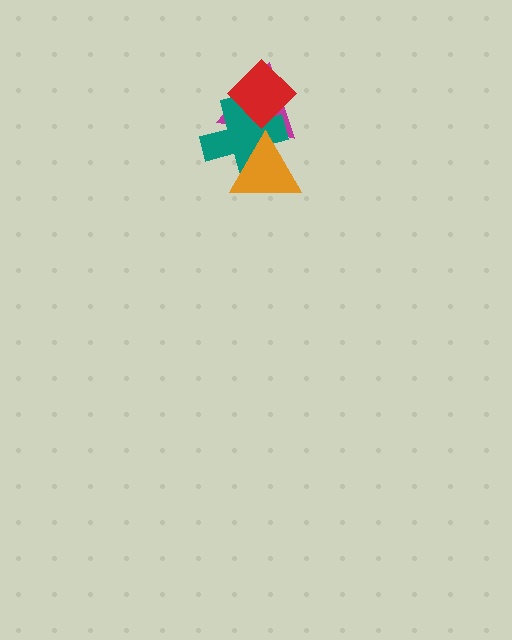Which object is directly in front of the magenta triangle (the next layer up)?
The teal cross is directly in front of the magenta triangle.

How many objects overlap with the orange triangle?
2 objects overlap with the orange triangle.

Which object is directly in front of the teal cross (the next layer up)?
The red diamond is directly in front of the teal cross.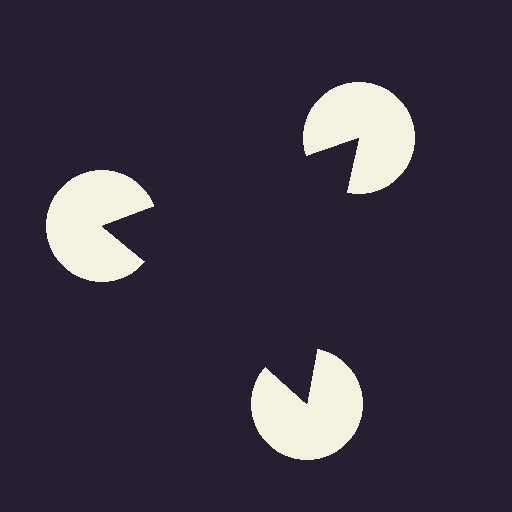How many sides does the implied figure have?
3 sides.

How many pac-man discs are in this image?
There are 3 — one at each vertex of the illusory triangle.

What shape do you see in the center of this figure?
An illusory triangle — its edges are inferred from the aligned wedge cuts in the pac-man discs, not physically drawn.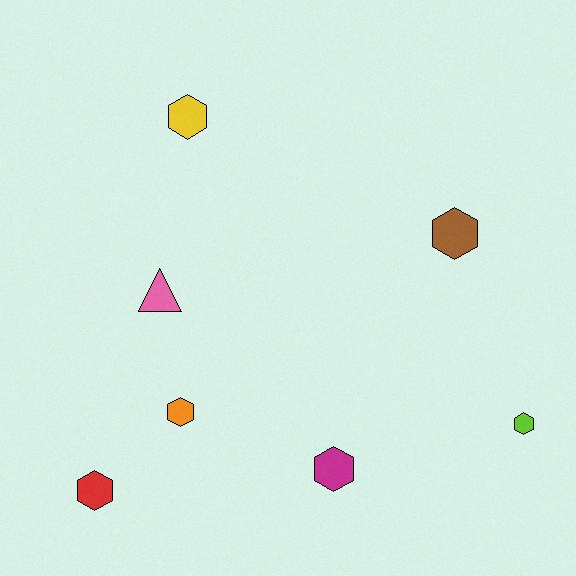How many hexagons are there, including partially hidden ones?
There are 6 hexagons.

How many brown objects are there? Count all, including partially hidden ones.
There is 1 brown object.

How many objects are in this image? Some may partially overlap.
There are 7 objects.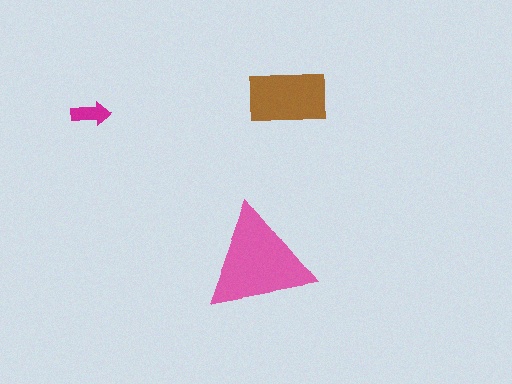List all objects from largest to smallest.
The pink triangle, the brown rectangle, the magenta arrow.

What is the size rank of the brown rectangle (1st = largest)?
2nd.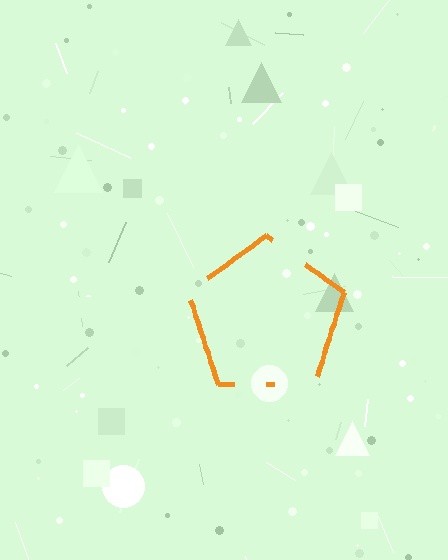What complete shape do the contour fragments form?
The contour fragments form a pentagon.